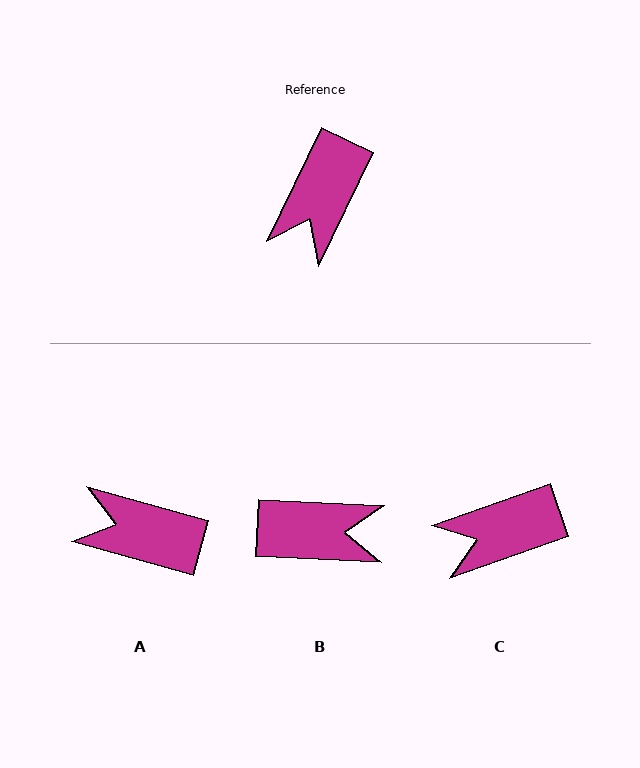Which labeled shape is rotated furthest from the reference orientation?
B, about 113 degrees away.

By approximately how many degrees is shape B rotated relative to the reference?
Approximately 113 degrees counter-clockwise.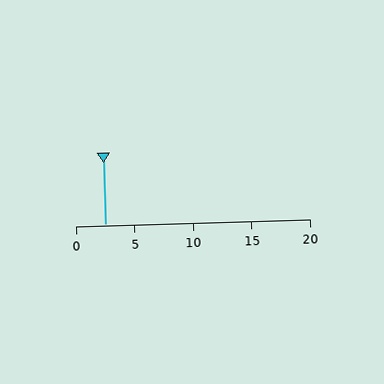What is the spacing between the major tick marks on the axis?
The major ticks are spaced 5 apart.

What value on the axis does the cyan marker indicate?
The marker indicates approximately 2.5.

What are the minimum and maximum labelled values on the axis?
The axis runs from 0 to 20.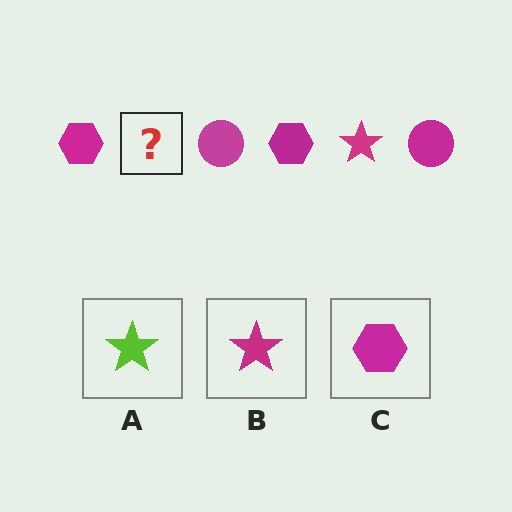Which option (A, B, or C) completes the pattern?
B.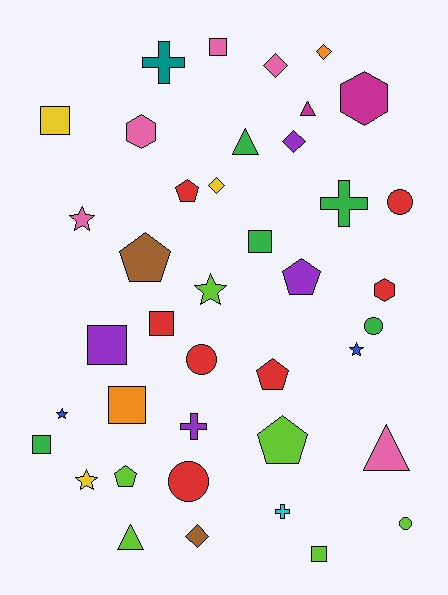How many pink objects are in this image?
There are 5 pink objects.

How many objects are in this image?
There are 40 objects.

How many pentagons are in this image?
There are 6 pentagons.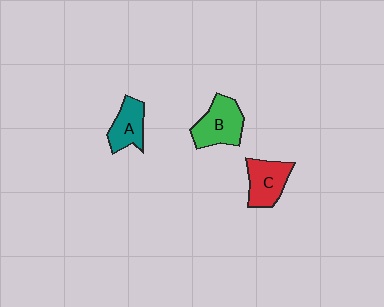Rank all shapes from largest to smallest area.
From largest to smallest: B (green), C (red), A (teal).